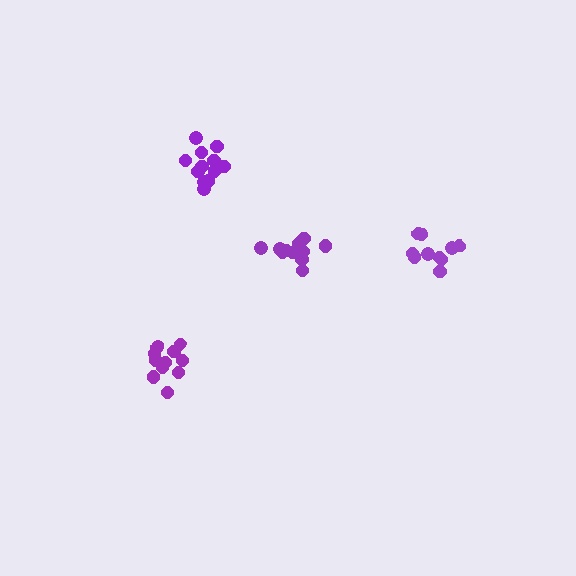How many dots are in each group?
Group 1: 11 dots, Group 2: 12 dots, Group 3: 11 dots, Group 4: 10 dots (44 total).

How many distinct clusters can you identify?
There are 4 distinct clusters.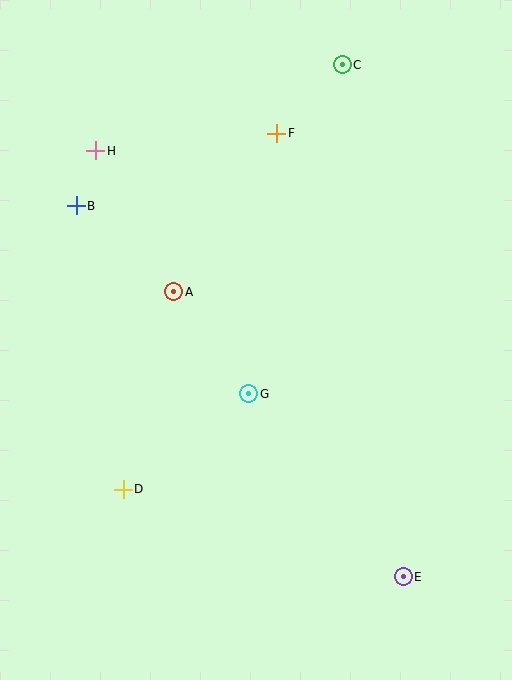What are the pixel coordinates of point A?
Point A is at (174, 292).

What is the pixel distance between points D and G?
The distance between D and G is 158 pixels.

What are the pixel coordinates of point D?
Point D is at (123, 489).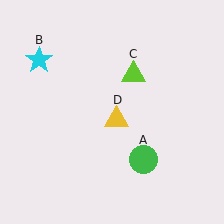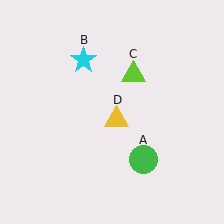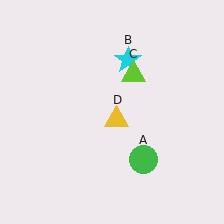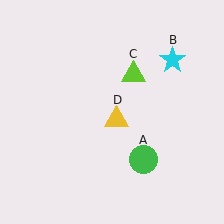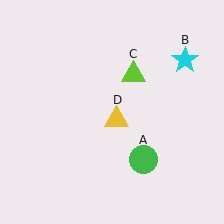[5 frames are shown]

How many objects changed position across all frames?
1 object changed position: cyan star (object B).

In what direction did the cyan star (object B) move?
The cyan star (object B) moved right.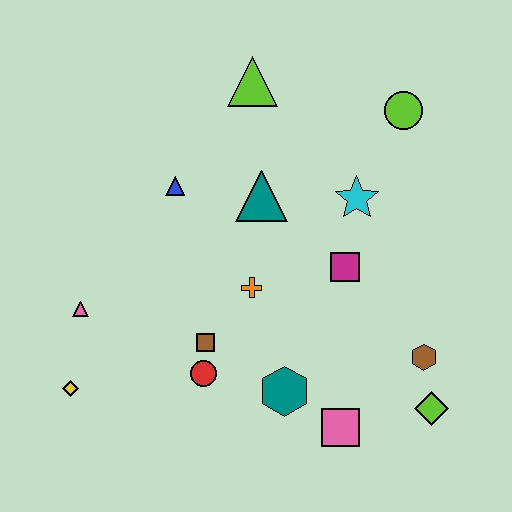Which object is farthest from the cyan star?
The yellow diamond is farthest from the cyan star.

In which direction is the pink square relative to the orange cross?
The pink square is below the orange cross.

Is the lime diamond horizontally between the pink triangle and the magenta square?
No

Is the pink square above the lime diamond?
No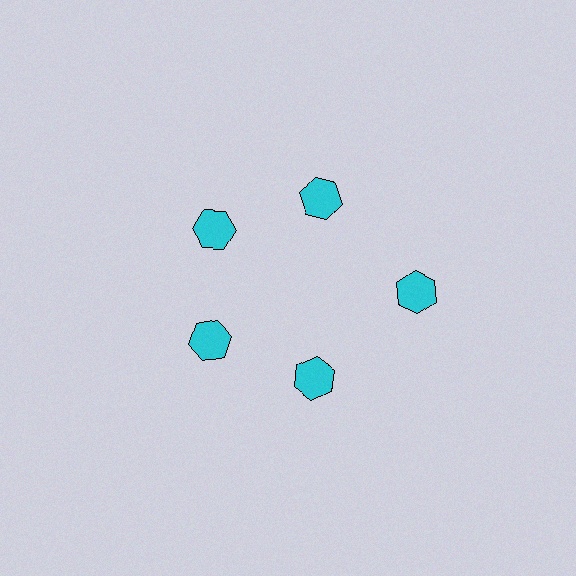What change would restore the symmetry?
The symmetry would be restored by moving it inward, back onto the ring so that all 5 hexagons sit at equal angles and equal distance from the center.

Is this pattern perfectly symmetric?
No. The 5 cyan hexagons are arranged in a ring, but one element near the 3 o'clock position is pushed outward from the center, breaking the 5-fold rotational symmetry.